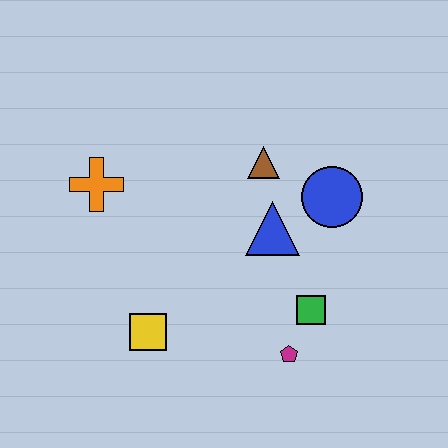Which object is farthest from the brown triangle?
The yellow square is farthest from the brown triangle.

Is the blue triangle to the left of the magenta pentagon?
Yes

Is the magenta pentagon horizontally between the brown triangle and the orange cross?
No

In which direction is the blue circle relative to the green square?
The blue circle is above the green square.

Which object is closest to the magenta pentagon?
The green square is closest to the magenta pentagon.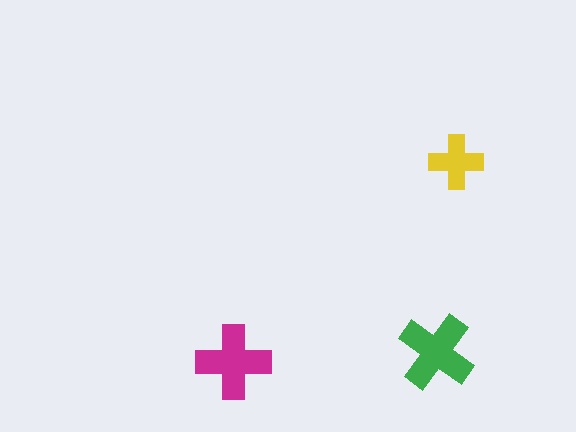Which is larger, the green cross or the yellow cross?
The green one.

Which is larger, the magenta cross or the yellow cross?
The magenta one.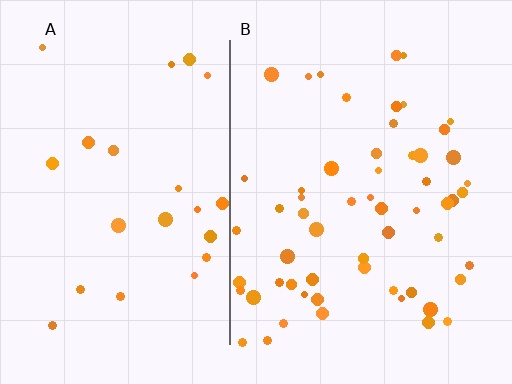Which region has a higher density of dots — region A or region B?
B (the right).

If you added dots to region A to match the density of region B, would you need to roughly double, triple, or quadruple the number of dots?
Approximately double.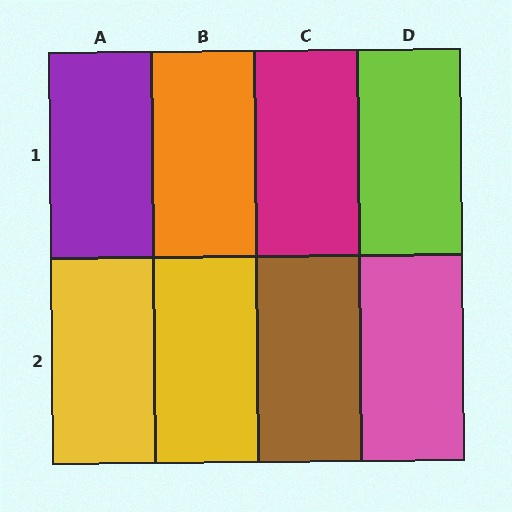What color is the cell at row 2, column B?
Yellow.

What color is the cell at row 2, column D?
Pink.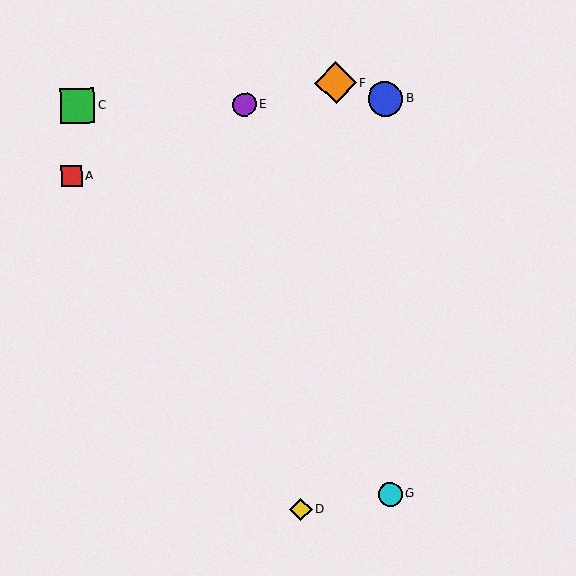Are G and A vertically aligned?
No, G is at x≈390 and A is at x≈72.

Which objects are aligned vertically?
Objects B, G are aligned vertically.